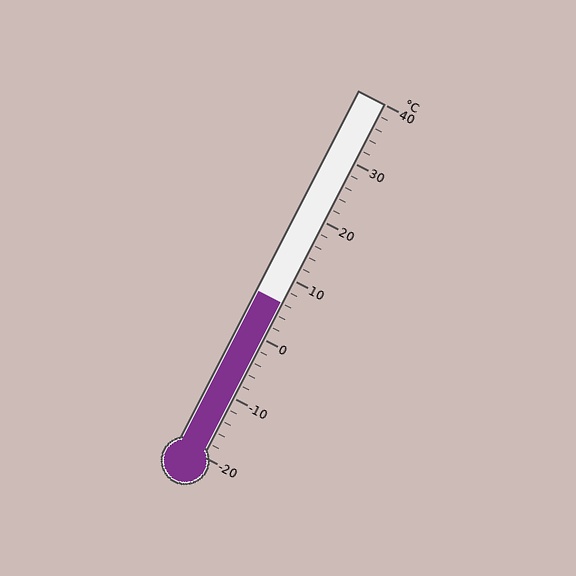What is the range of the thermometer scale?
The thermometer scale ranges from -20°C to 40°C.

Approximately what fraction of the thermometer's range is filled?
The thermometer is filled to approximately 45% of its range.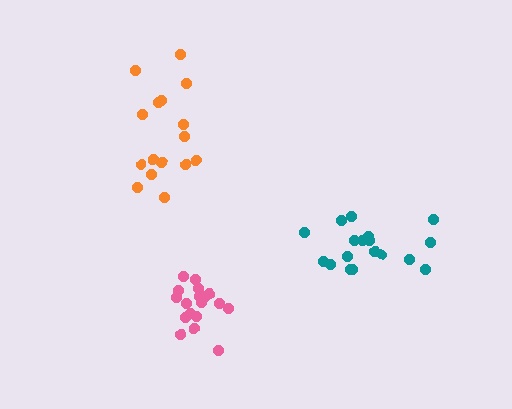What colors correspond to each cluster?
The clusters are colored: pink, teal, orange.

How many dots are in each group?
Group 1: 18 dots, Group 2: 18 dots, Group 3: 16 dots (52 total).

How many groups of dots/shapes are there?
There are 3 groups.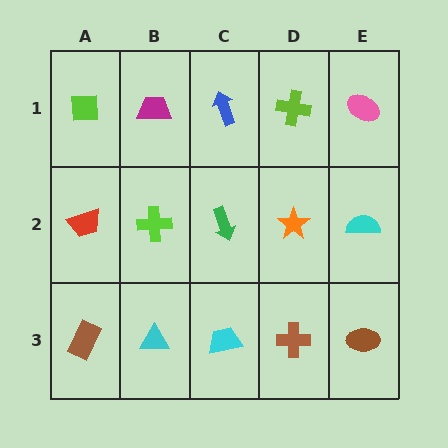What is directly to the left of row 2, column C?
A lime cross.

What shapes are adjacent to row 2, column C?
A blue arrow (row 1, column C), a cyan trapezoid (row 3, column C), a lime cross (row 2, column B), an orange star (row 2, column D).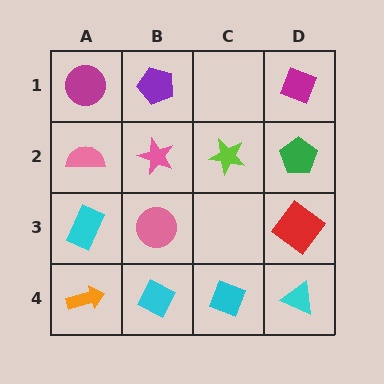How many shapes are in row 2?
4 shapes.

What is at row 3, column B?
A pink circle.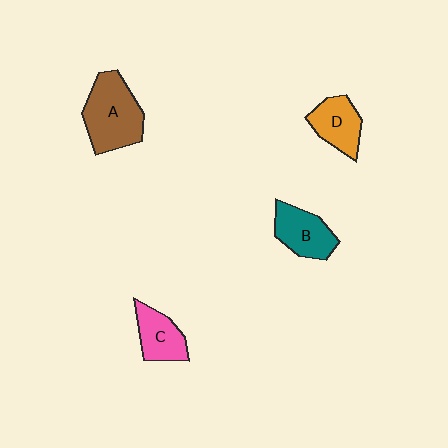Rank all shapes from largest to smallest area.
From largest to smallest: A (brown), B (teal), D (orange), C (pink).